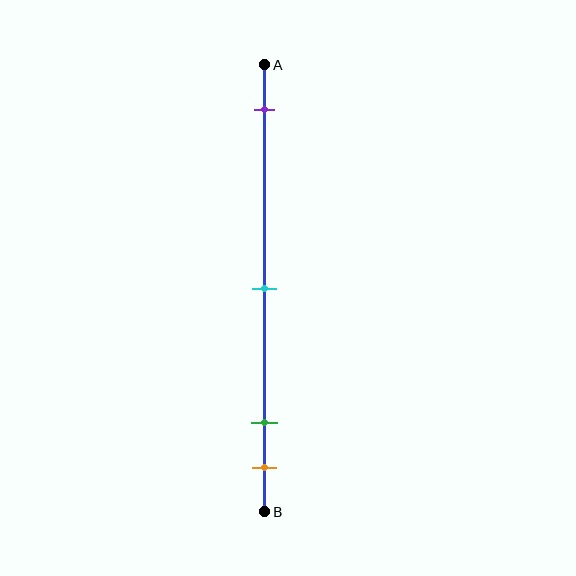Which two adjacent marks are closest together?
The green and orange marks are the closest adjacent pair.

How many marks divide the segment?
There are 4 marks dividing the segment.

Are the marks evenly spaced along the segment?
No, the marks are not evenly spaced.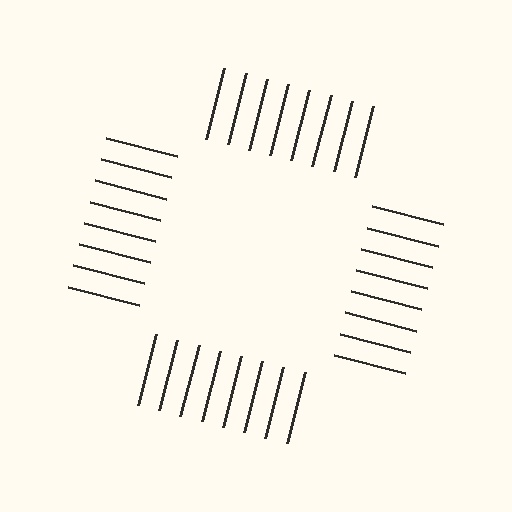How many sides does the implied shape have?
4 sides — the line-ends trace a square.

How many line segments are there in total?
32 — 8 along each of the 4 edges.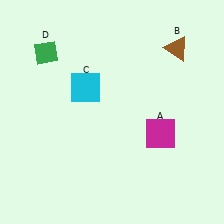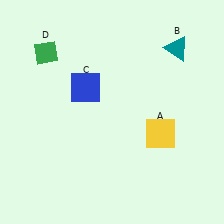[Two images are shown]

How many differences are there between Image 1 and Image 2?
There are 3 differences between the two images.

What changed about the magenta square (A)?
In Image 1, A is magenta. In Image 2, it changed to yellow.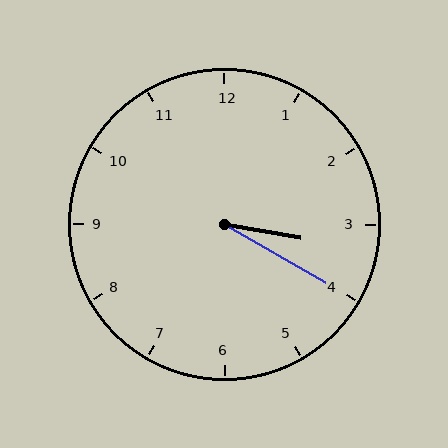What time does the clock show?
3:20.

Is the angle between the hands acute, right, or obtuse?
It is acute.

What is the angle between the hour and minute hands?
Approximately 20 degrees.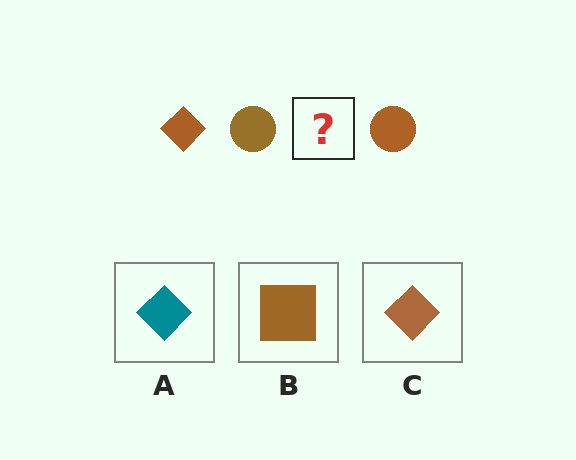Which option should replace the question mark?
Option C.